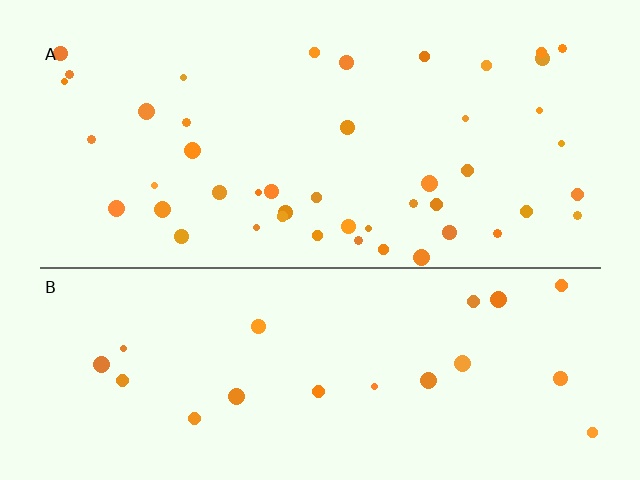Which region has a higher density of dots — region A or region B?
A (the top).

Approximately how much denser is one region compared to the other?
Approximately 2.2× — region A over region B.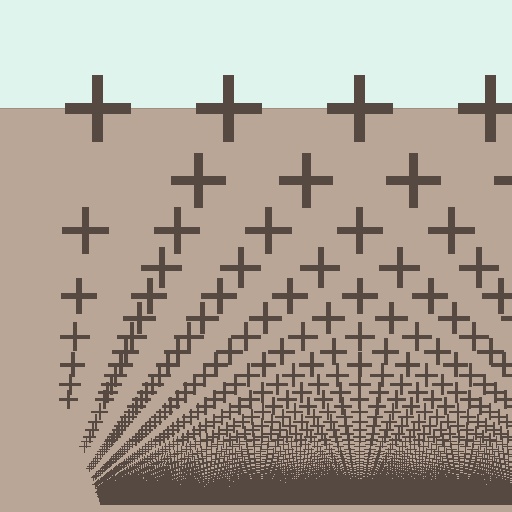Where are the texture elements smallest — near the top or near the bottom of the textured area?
Near the bottom.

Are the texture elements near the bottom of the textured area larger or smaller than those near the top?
Smaller. The gradient is inverted — elements near the bottom are smaller and denser.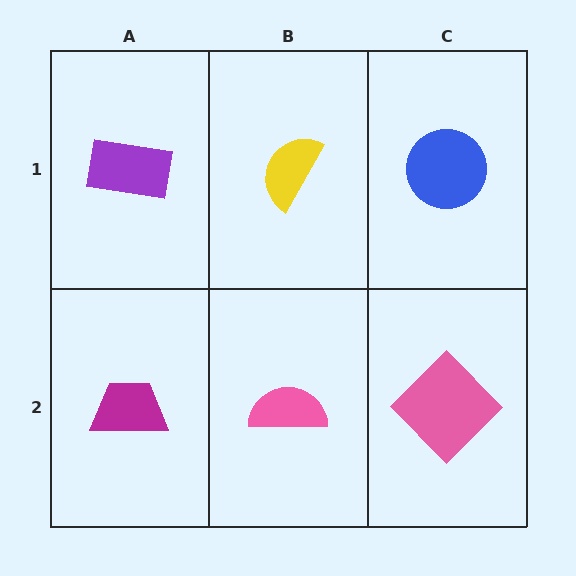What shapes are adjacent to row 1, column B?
A pink semicircle (row 2, column B), a purple rectangle (row 1, column A), a blue circle (row 1, column C).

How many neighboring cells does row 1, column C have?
2.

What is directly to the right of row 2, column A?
A pink semicircle.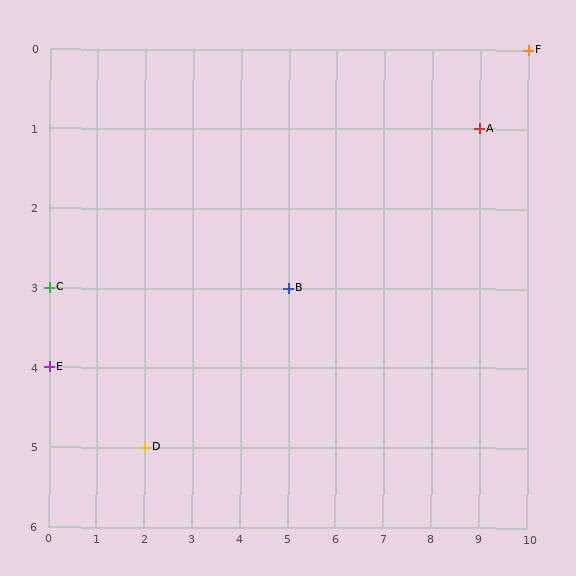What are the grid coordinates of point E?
Point E is at grid coordinates (0, 4).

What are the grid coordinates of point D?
Point D is at grid coordinates (2, 5).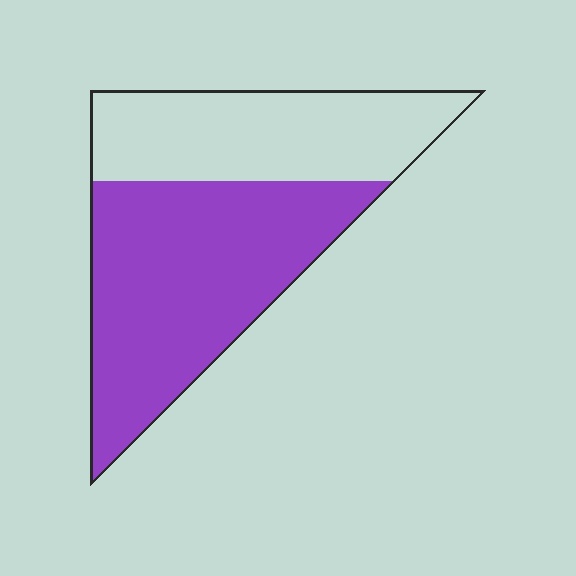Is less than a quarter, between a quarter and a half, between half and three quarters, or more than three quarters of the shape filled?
Between half and three quarters.